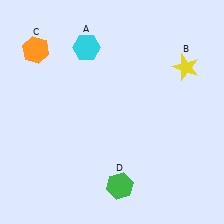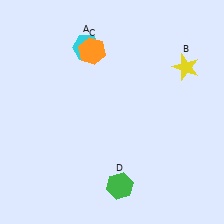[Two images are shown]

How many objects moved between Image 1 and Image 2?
1 object moved between the two images.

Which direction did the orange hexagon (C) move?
The orange hexagon (C) moved right.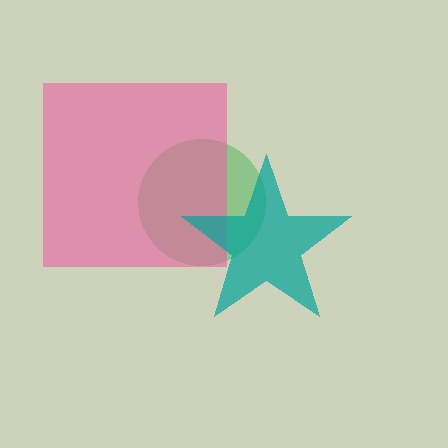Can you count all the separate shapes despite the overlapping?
Yes, there are 3 separate shapes.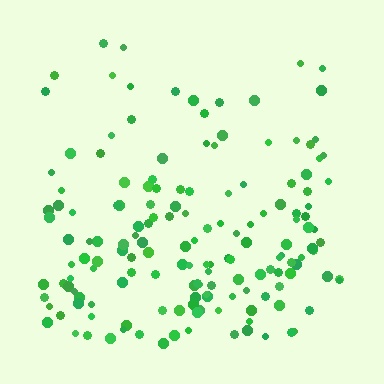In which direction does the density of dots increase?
From top to bottom, with the bottom side densest.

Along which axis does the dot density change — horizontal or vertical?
Vertical.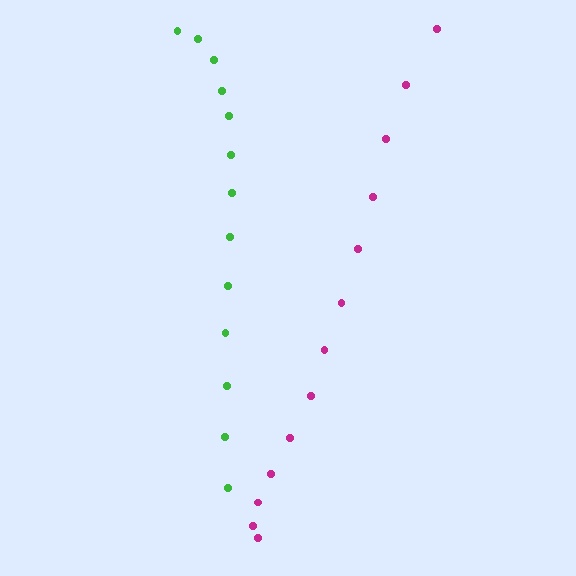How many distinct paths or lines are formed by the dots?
There are 2 distinct paths.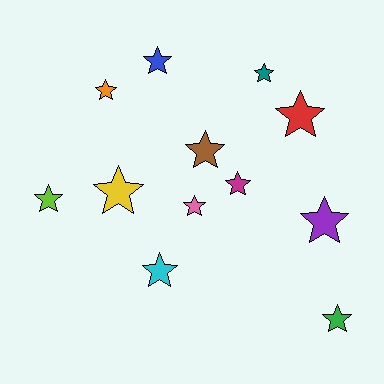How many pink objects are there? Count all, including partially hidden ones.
There is 1 pink object.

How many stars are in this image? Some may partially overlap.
There are 12 stars.